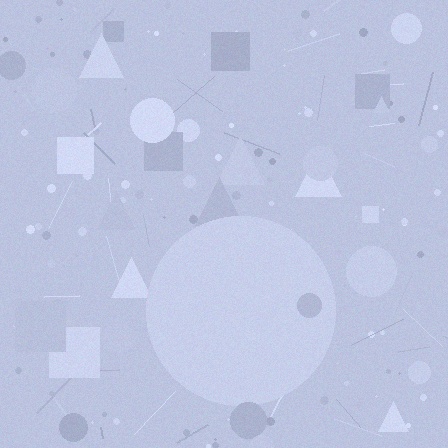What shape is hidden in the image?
A circle is hidden in the image.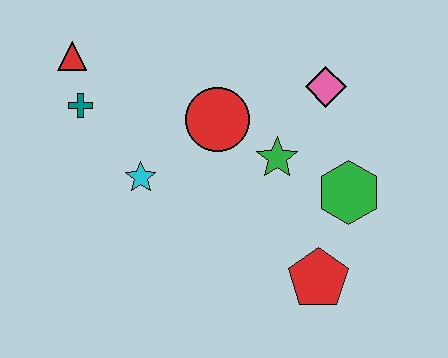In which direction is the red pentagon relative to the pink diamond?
The red pentagon is below the pink diamond.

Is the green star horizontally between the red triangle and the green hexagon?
Yes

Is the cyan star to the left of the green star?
Yes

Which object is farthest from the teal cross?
The red pentagon is farthest from the teal cross.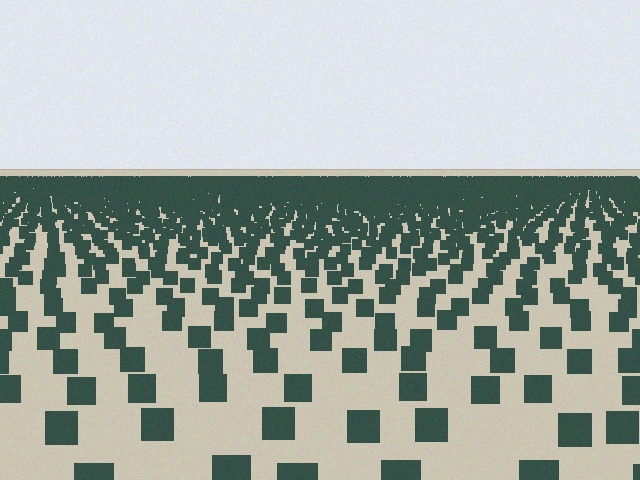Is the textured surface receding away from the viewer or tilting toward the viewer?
The surface is receding away from the viewer. Texture elements get smaller and denser toward the top.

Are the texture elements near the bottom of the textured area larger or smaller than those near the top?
Larger. Near the bottom, elements are closer to the viewer and appear at a bigger on-screen size.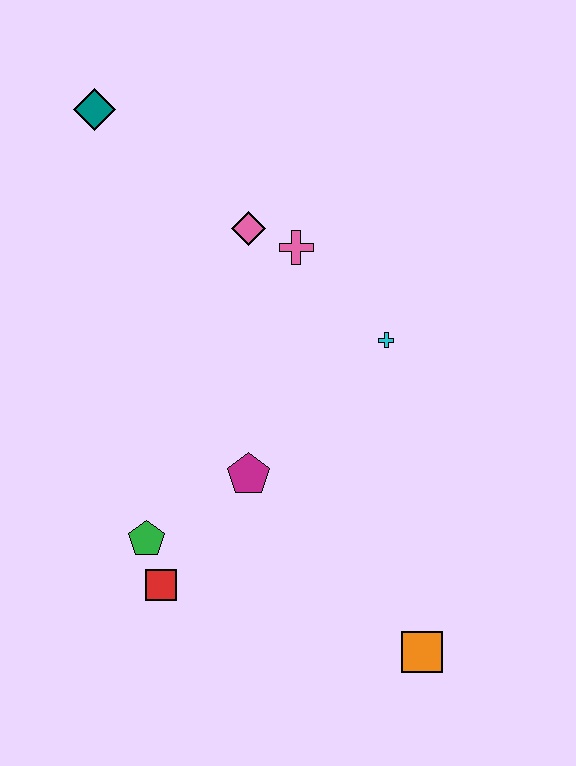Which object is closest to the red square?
The green pentagon is closest to the red square.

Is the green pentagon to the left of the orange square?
Yes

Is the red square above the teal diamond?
No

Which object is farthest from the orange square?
The teal diamond is farthest from the orange square.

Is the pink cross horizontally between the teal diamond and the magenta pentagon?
No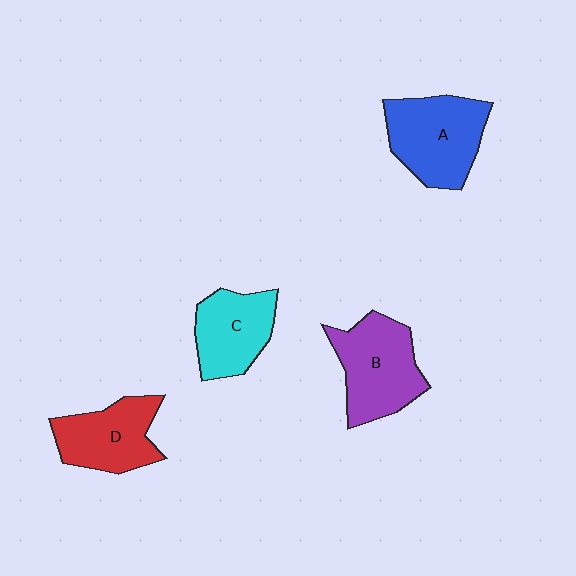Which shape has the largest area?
Shape A (blue).